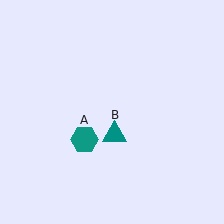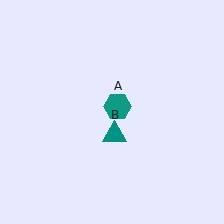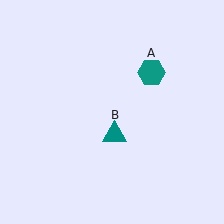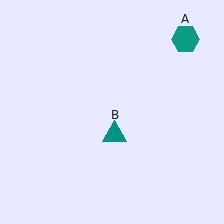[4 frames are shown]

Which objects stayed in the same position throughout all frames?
Teal triangle (object B) remained stationary.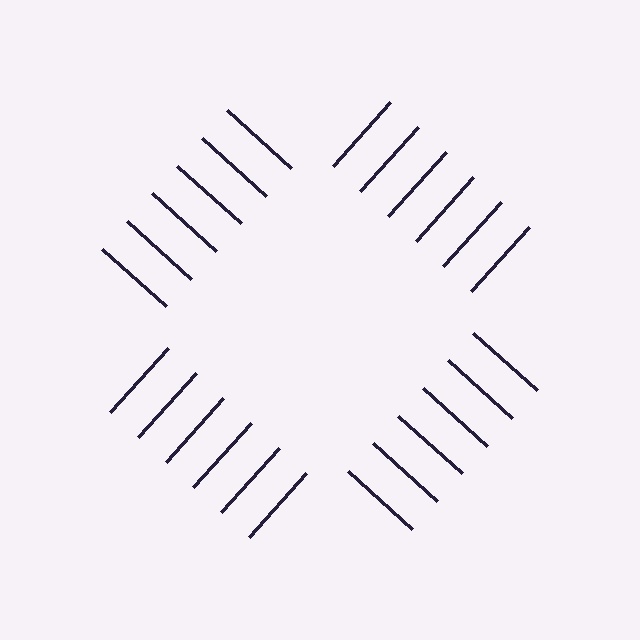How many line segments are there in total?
24 — 6 along each of the 4 edges.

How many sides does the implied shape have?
4 sides — the line-ends trace a square.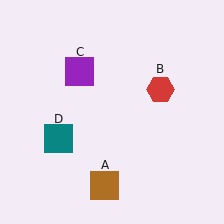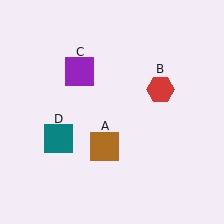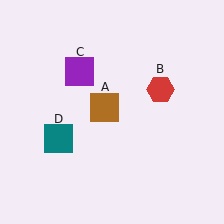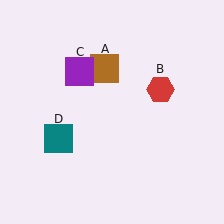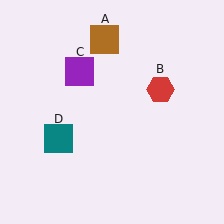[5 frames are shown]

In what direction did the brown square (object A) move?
The brown square (object A) moved up.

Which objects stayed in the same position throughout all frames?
Red hexagon (object B) and purple square (object C) and teal square (object D) remained stationary.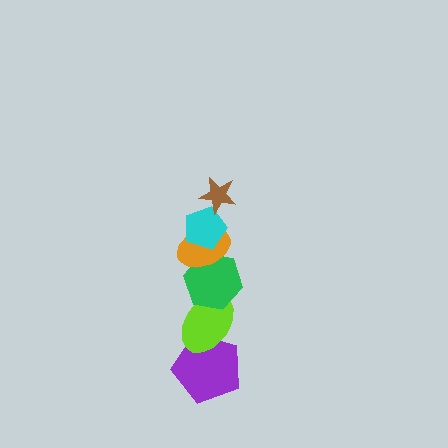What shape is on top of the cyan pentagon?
The brown star is on top of the cyan pentagon.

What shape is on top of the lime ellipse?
The green hexagon is on top of the lime ellipse.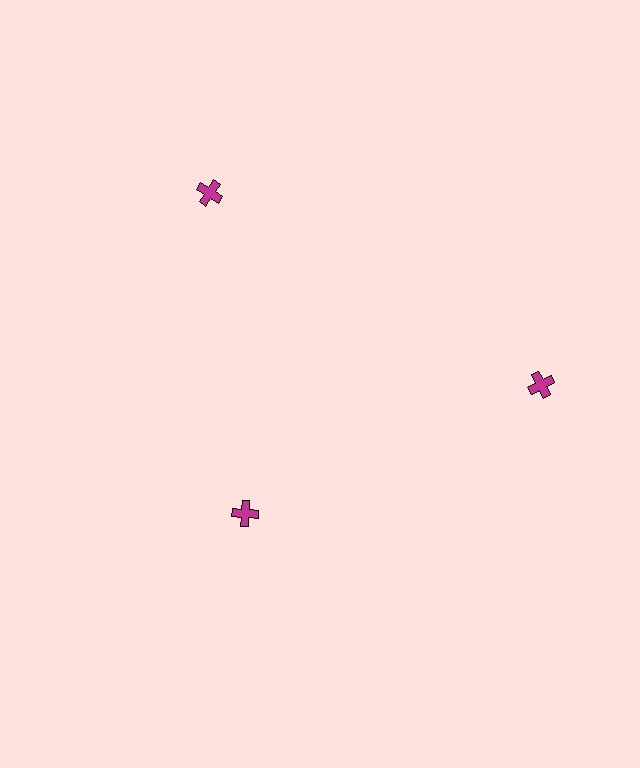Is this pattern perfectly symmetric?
No. The 3 magenta crosses are arranged in a ring, but one element near the 7 o'clock position is pulled inward toward the center, breaking the 3-fold rotational symmetry.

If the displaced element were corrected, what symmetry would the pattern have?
It would have 3-fold rotational symmetry — the pattern would map onto itself every 120 degrees.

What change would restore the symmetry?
The symmetry would be restored by moving it outward, back onto the ring so that all 3 crosses sit at equal angles and equal distance from the center.